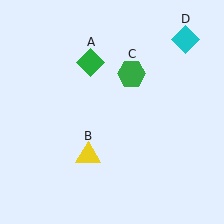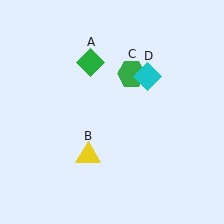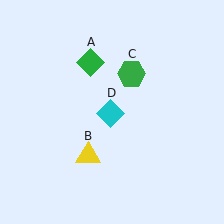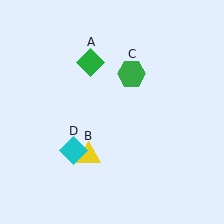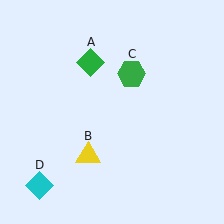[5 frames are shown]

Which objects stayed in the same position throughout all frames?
Green diamond (object A) and yellow triangle (object B) and green hexagon (object C) remained stationary.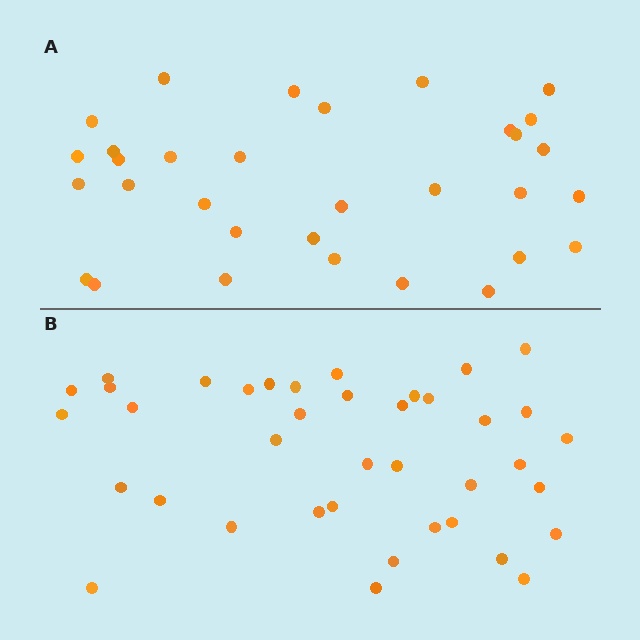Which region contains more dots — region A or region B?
Region B (the bottom region) has more dots.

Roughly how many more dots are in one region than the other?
Region B has roughly 8 or so more dots than region A.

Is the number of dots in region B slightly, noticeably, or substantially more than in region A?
Region B has only slightly more — the two regions are fairly close. The ratio is roughly 1.2 to 1.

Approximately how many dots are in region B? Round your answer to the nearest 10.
About 40 dots. (The exact count is 39, which rounds to 40.)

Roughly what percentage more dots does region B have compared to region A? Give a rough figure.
About 20% more.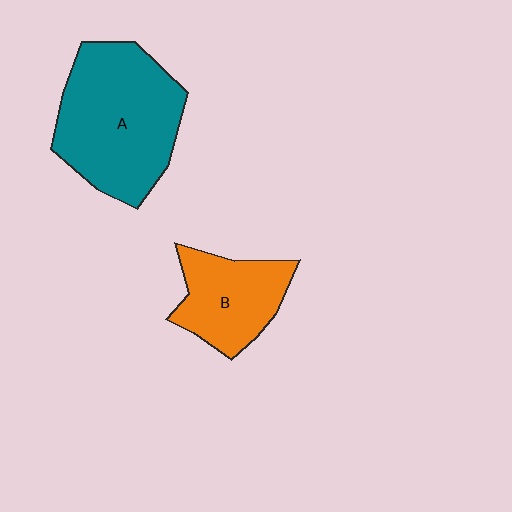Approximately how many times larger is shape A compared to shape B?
Approximately 1.8 times.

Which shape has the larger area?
Shape A (teal).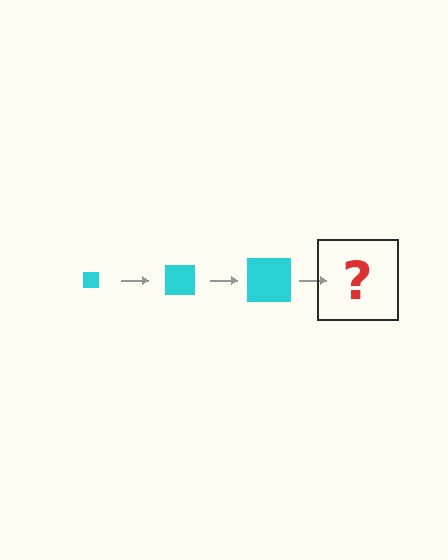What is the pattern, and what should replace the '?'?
The pattern is that the square gets progressively larger each step. The '?' should be a cyan square, larger than the previous one.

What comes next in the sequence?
The next element should be a cyan square, larger than the previous one.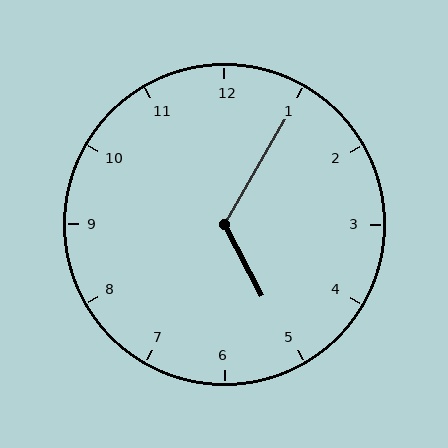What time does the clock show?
5:05.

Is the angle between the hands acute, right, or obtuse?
It is obtuse.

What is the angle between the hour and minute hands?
Approximately 122 degrees.